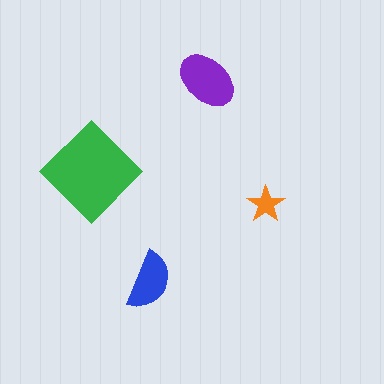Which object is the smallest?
The orange star.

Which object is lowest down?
The blue semicircle is bottommost.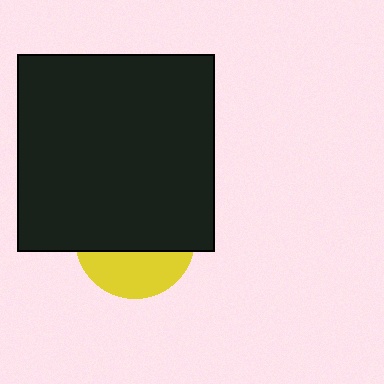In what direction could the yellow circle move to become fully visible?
The yellow circle could move down. That would shift it out from behind the black square entirely.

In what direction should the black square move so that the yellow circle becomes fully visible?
The black square should move up. That is the shortest direction to clear the overlap and leave the yellow circle fully visible.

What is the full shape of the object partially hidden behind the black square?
The partially hidden object is a yellow circle.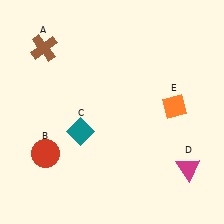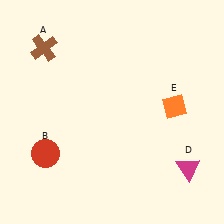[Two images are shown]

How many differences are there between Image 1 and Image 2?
There is 1 difference between the two images.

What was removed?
The teal diamond (C) was removed in Image 2.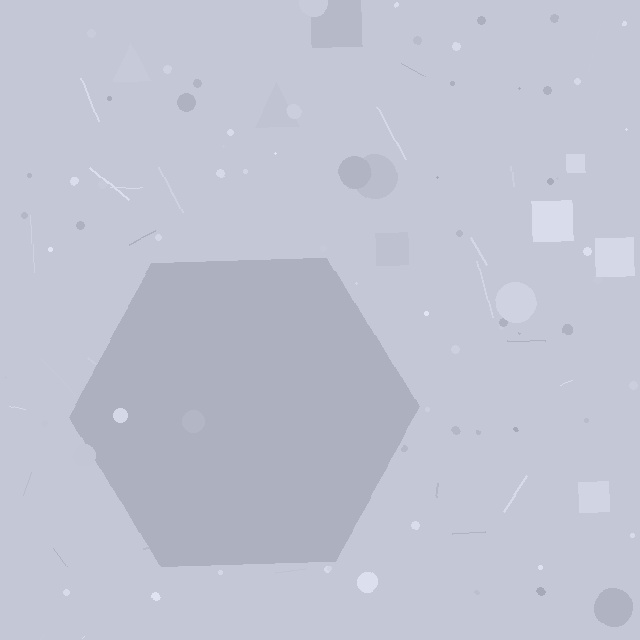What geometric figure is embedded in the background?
A hexagon is embedded in the background.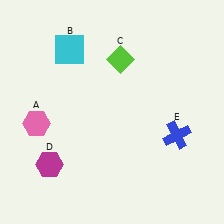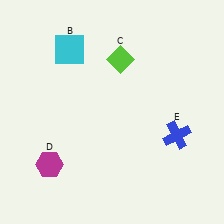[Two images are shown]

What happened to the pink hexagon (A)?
The pink hexagon (A) was removed in Image 2. It was in the bottom-left area of Image 1.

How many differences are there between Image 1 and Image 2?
There is 1 difference between the two images.